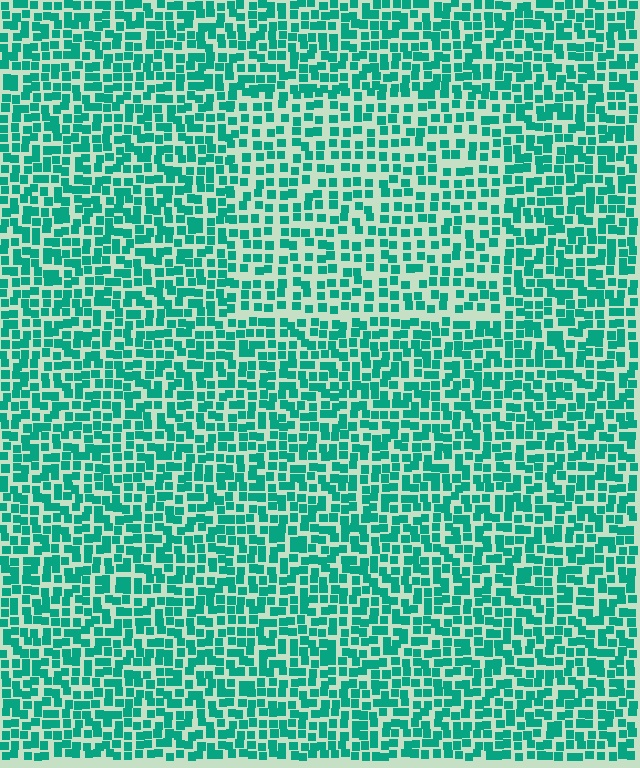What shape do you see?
I see a rectangle.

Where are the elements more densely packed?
The elements are more densely packed outside the rectangle boundary.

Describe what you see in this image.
The image contains small teal elements arranged at two different densities. A rectangle-shaped region is visible where the elements are less densely packed than the surrounding area.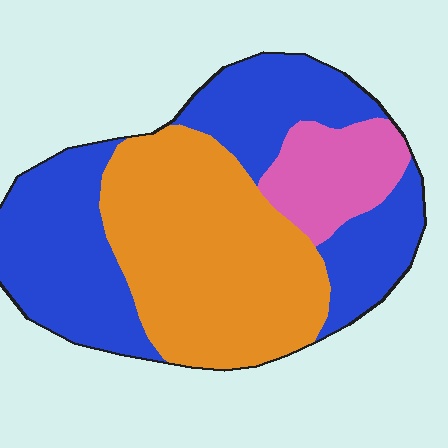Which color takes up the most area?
Blue, at roughly 45%.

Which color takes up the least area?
Pink, at roughly 15%.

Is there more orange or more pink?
Orange.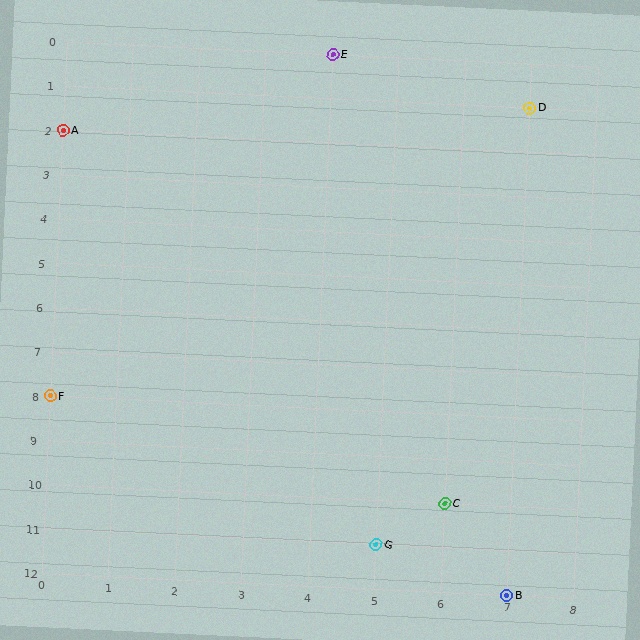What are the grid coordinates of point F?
Point F is at grid coordinates (0, 8).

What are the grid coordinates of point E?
Point E is at grid coordinates (4, 0).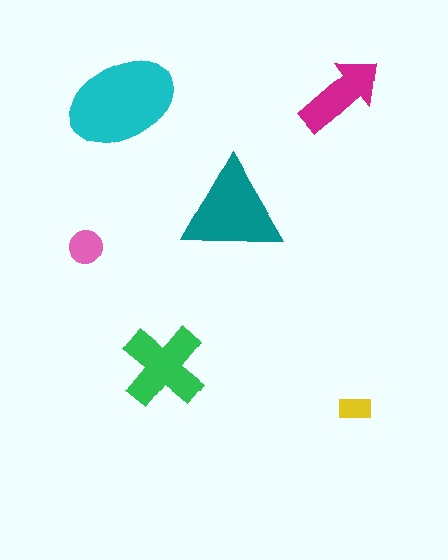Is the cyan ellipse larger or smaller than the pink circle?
Larger.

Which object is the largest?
The cyan ellipse.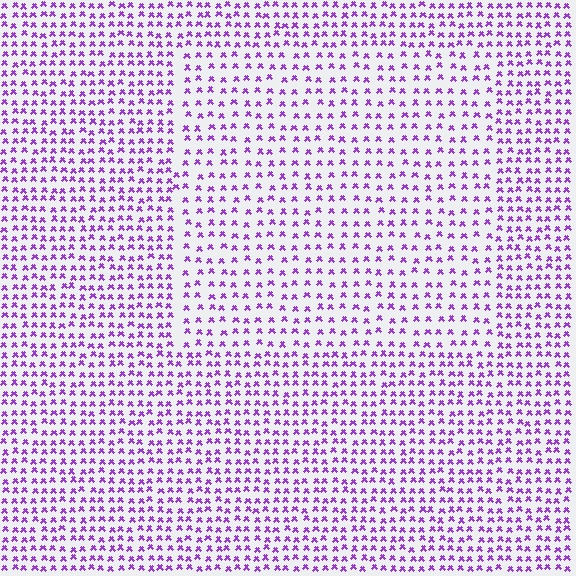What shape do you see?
I see a rectangle.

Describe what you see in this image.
The image contains small purple elements arranged at two different densities. A rectangle-shaped region is visible where the elements are less densely packed than the surrounding area.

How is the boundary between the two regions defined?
The boundary is defined by a change in element density (approximately 1.5x ratio). All elements are the same color, size, and shape.